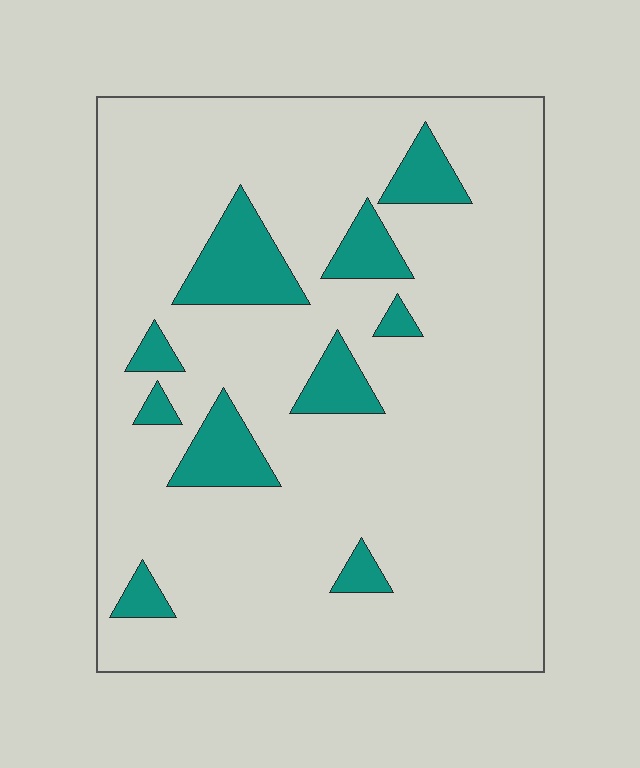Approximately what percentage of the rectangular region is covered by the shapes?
Approximately 15%.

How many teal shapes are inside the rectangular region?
10.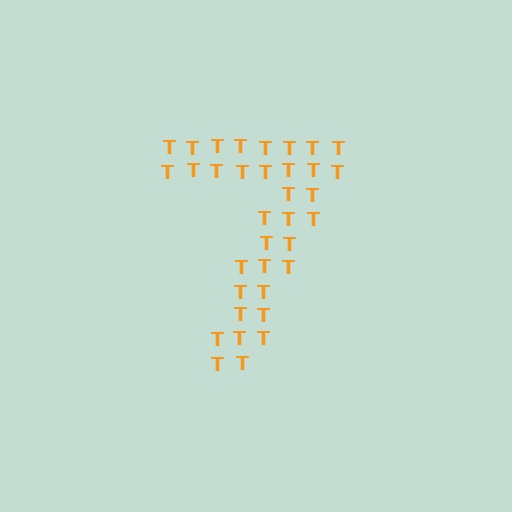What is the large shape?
The large shape is the digit 7.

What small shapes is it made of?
It is made of small letter T's.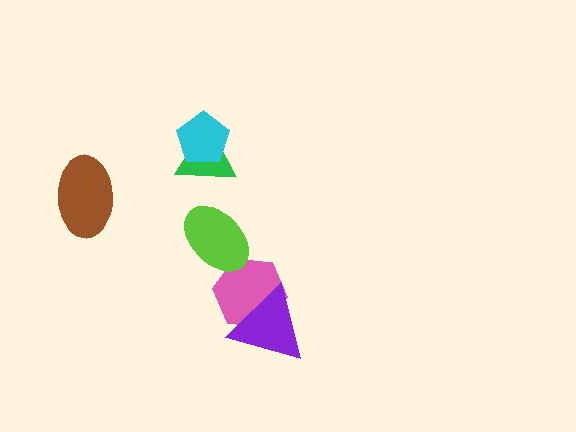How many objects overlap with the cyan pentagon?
1 object overlaps with the cyan pentagon.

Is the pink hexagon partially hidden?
Yes, it is partially covered by another shape.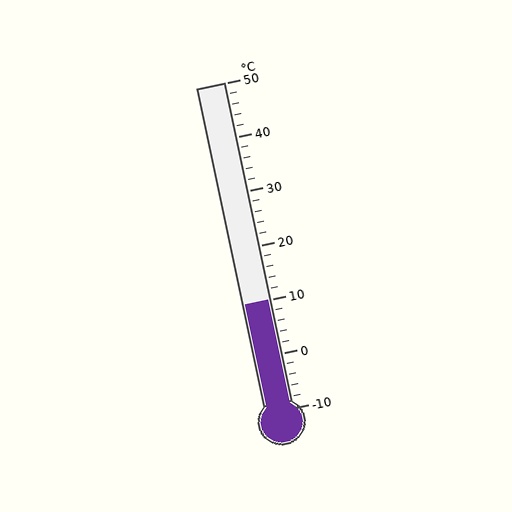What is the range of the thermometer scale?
The thermometer scale ranges from -10°C to 50°C.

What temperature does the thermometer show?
The thermometer shows approximately 10°C.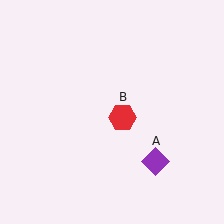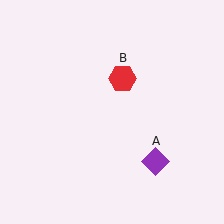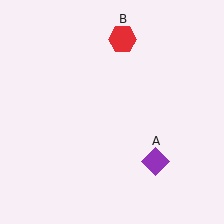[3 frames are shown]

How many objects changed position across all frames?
1 object changed position: red hexagon (object B).